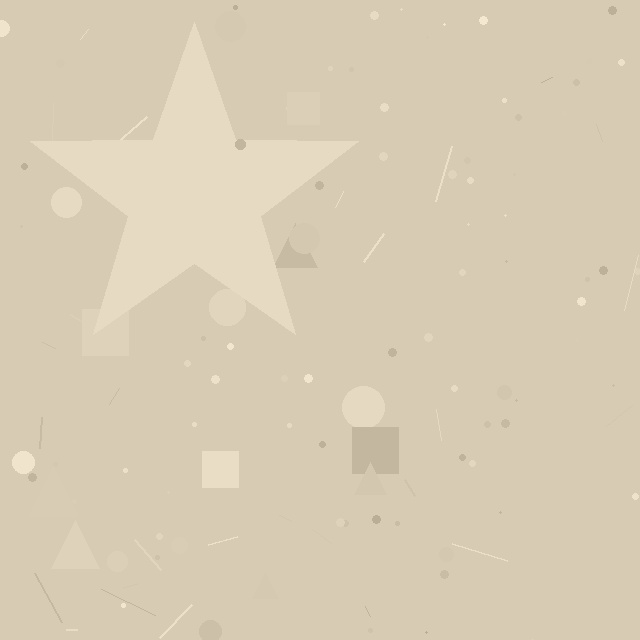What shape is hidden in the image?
A star is hidden in the image.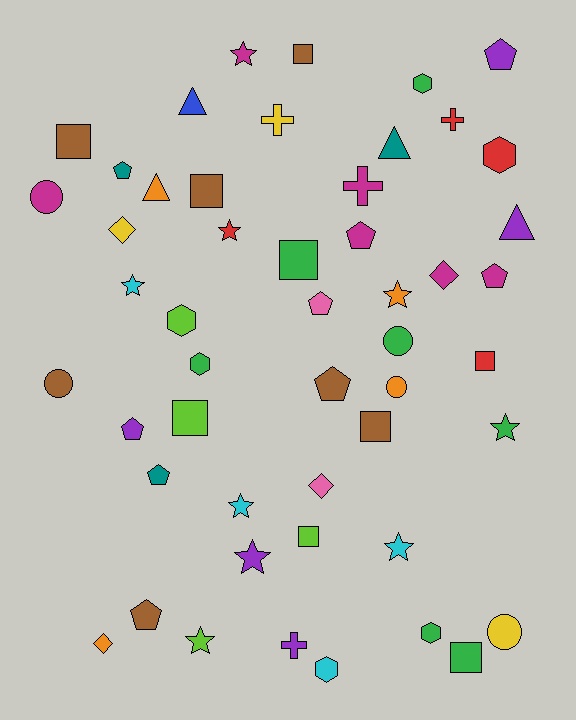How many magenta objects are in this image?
There are 6 magenta objects.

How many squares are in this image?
There are 9 squares.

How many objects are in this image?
There are 50 objects.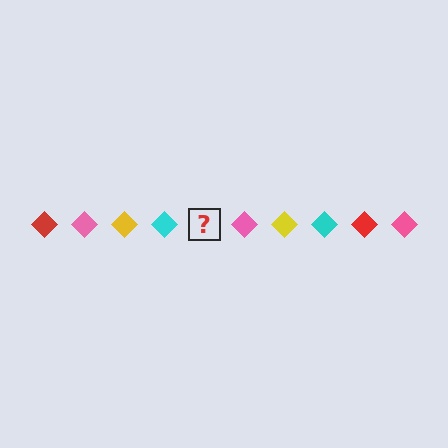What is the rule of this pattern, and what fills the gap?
The rule is that the pattern cycles through red, pink, yellow, cyan diamonds. The gap should be filled with a red diamond.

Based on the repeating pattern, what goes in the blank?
The blank should be a red diamond.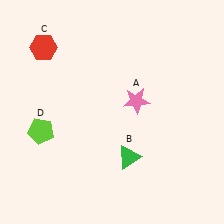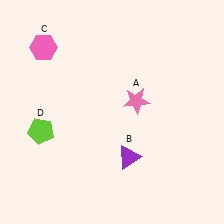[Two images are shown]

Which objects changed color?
B changed from green to purple. C changed from red to pink.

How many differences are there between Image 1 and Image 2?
There are 2 differences between the two images.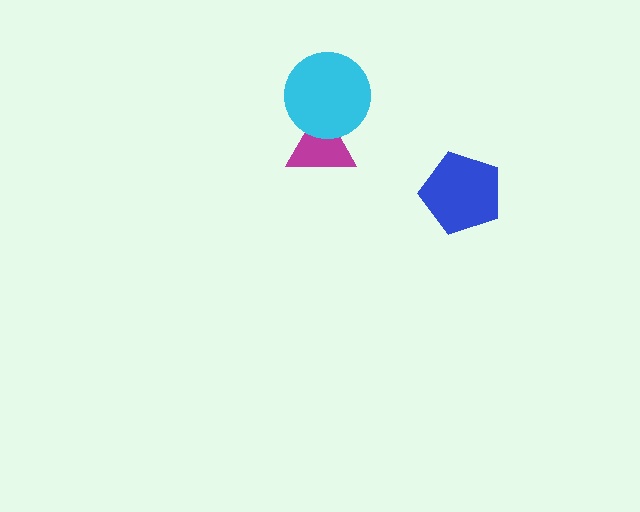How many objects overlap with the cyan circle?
1 object overlaps with the cyan circle.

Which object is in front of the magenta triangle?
The cyan circle is in front of the magenta triangle.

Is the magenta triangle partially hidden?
Yes, it is partially covered by another shape.